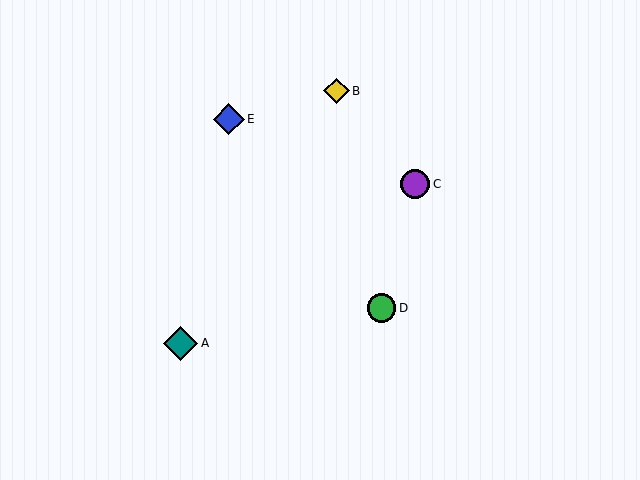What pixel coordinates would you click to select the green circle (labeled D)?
Click at (382, 308) to select the green circle D.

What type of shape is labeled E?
Shape E is a blue diamond.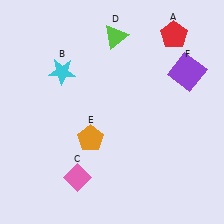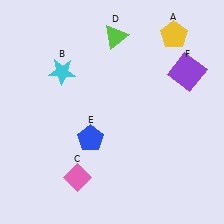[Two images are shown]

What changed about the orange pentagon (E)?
In Image 1, E is orange. In Image 2, it changed to blue.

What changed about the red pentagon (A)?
In Image 1, A is red. In Image 2, it changed to yellow.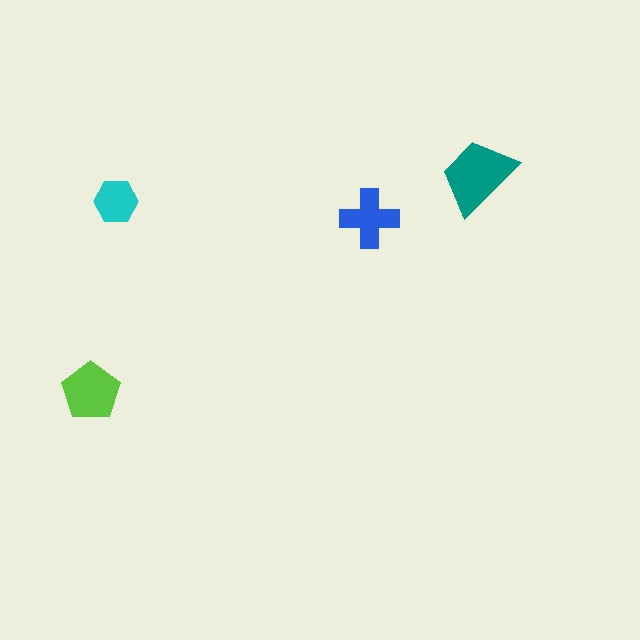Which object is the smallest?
The cyan hexagon.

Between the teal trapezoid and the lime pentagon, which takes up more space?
The teal trapezoid.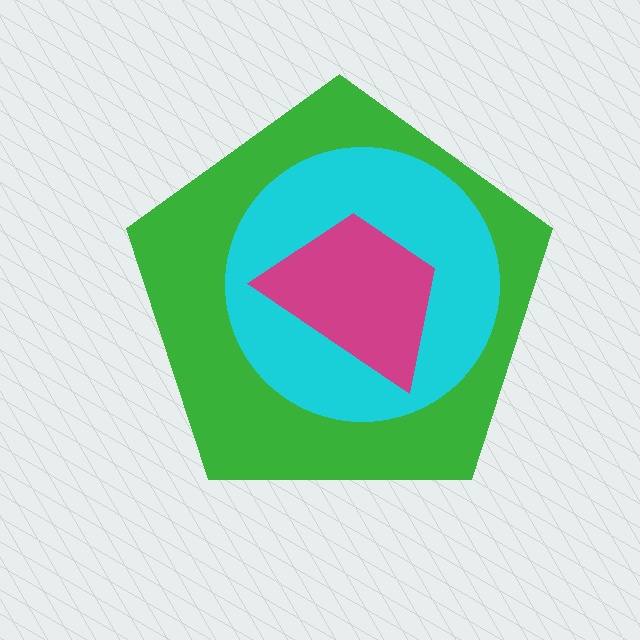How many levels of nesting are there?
3.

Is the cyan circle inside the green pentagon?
Yes.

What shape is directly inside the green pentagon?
The cyan circle.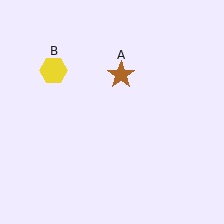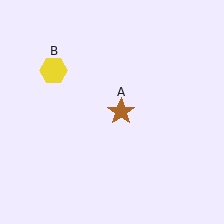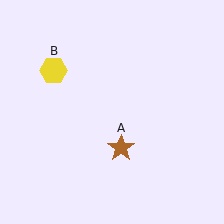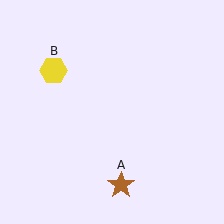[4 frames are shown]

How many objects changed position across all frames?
1 object changed position: brown star (object A).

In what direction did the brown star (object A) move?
The brown star (object A) moved down.